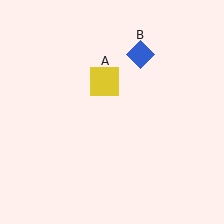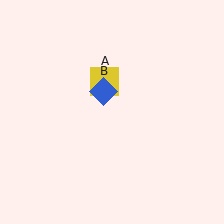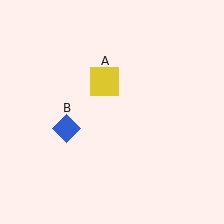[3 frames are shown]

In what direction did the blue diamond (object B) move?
The blue diamond (object B) moved down and to the left.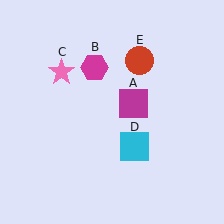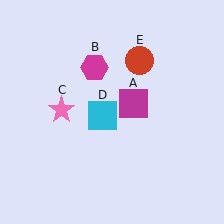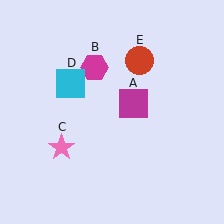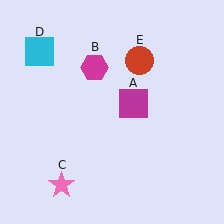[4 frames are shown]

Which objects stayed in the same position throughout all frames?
Magenta square (object A) and magenta hexagon (object B) and red circle (object E) remained stationary.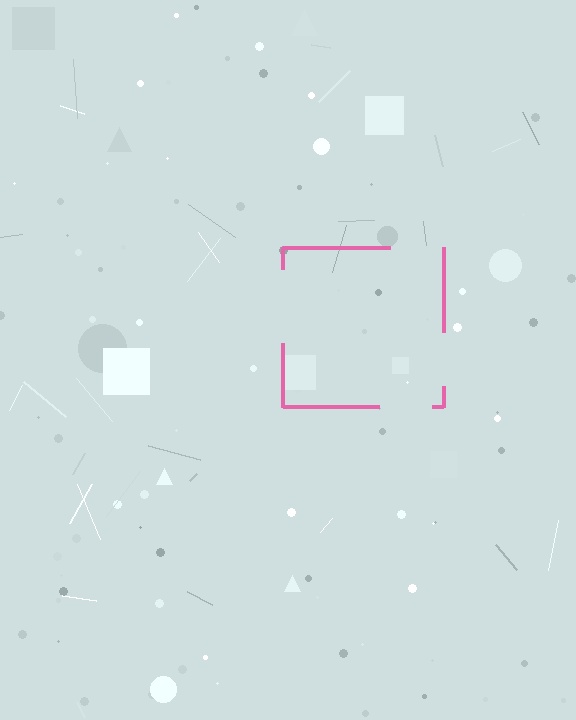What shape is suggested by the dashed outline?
The dashed outline suggests a square.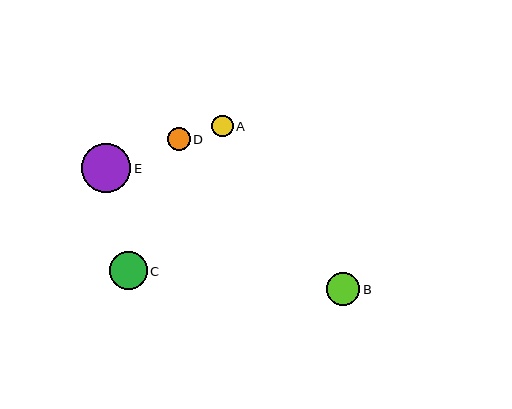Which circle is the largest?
Circle E is the largest with a size of approximately 49 pixels.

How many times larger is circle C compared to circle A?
Circle C is approximately 1.8 times the size of circle A.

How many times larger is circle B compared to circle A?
Circle B is approximately 1.5 times the size of circle A.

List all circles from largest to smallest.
From largest to smallest: E, C, B, D, A.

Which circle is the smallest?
Circle A is the smallest with a size of approximately 21 pixels.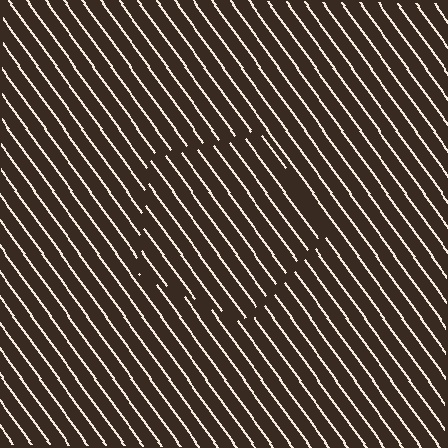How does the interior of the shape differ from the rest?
The interior of the shape contains the same grating, shifted by half a period — the contour is defined by the phase discontinuity where line-ends from the inner and outer gratings abut.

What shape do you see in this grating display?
An illusory pentagon. The interior of the shape contains the same grating, shifted by half a period — the contour is defined by the phase discontinuity where line-ends from the inner and outer gratings abut.